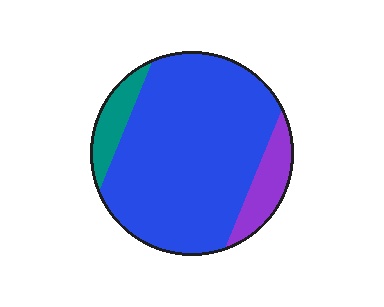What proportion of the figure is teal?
Teal takes up about one tenth (1/10) of the figure.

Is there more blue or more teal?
Blue.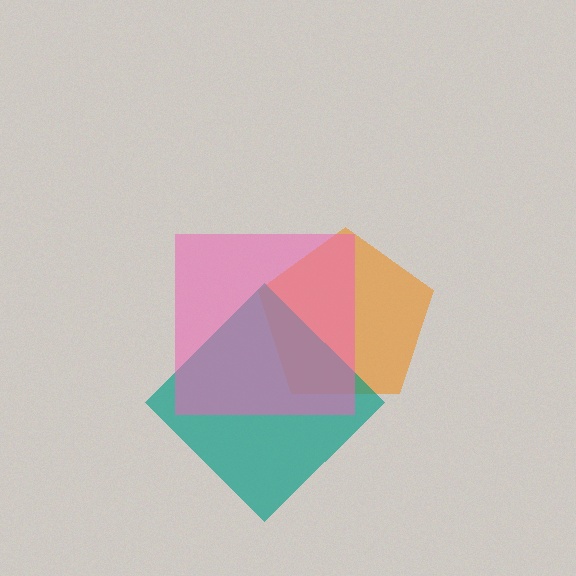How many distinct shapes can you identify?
There are 3 distinct shapes: an orange pentagon, a teal diamond, a pink square.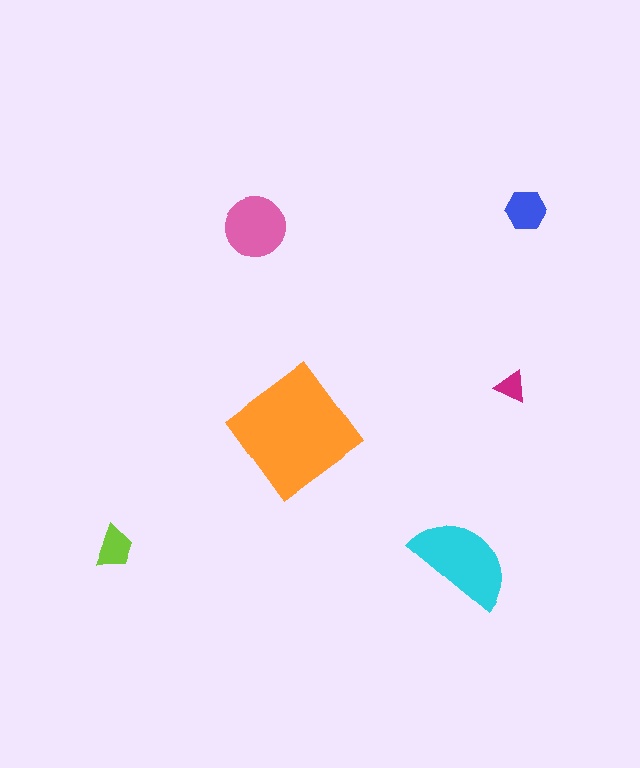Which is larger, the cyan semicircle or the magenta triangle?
The cyan semicircle.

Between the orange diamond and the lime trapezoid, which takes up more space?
The orange diamond.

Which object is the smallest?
The magenta triangle.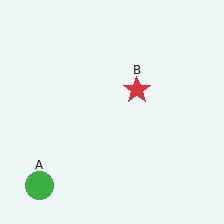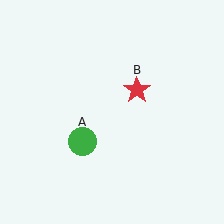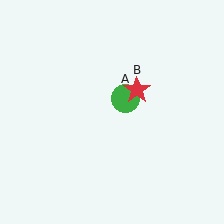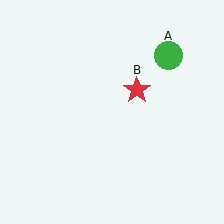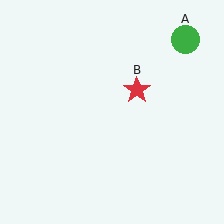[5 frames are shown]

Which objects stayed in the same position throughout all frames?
Red star (object B) remained stationary.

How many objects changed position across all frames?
1 object changed position: green circle (object A).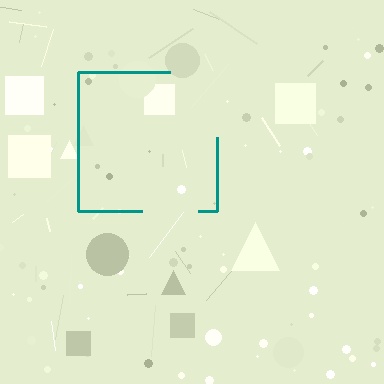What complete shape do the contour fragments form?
The contour fragments form a square.